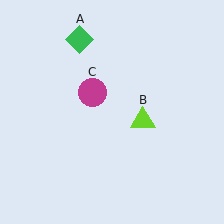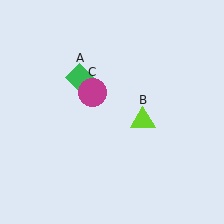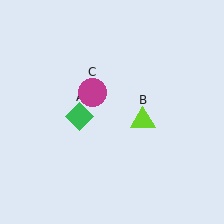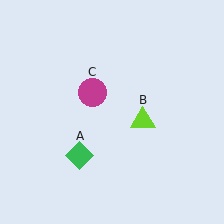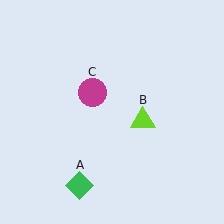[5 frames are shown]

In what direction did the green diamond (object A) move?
The green diamond (object A) moved down.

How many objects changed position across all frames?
1 object changed position: green diamond (object A).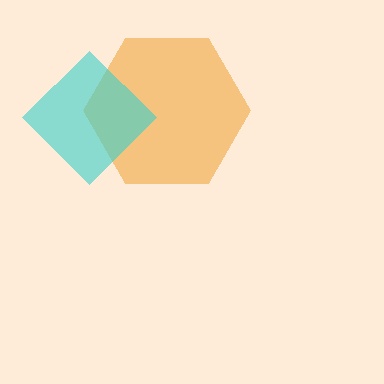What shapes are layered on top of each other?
The layered shapes are: an orange hexagon, a cyan diamond.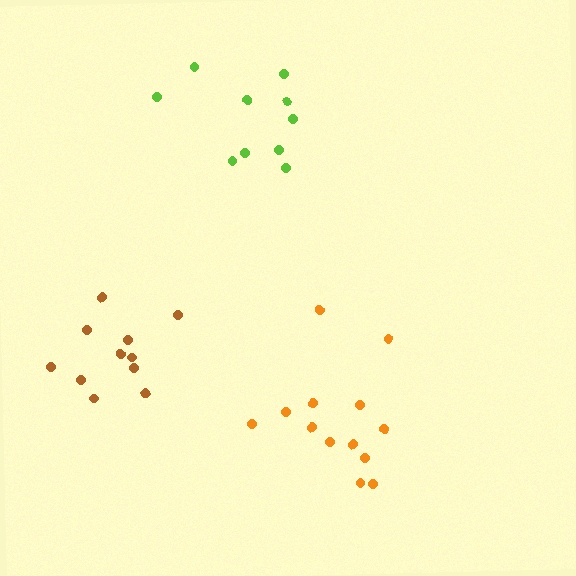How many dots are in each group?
Group 1: 10 dots, Group 2: 11 dots, Group 3: 13 dots (34 total).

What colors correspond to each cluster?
The clusters are colored: lime, brown, orange.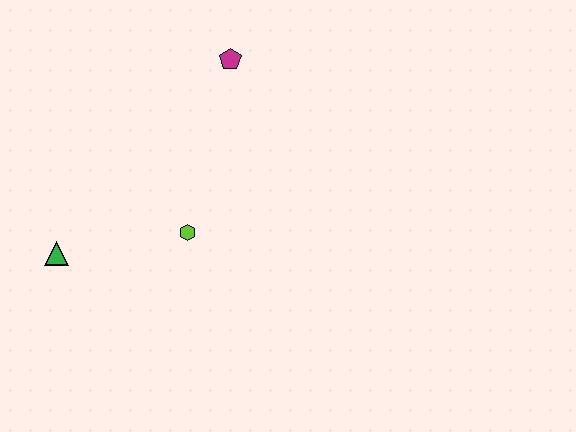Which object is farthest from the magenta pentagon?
The green triangle is farthest from the magenta pentagon.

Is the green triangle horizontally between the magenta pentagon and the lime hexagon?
No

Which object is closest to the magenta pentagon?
The lime hexagon is closest to the magenta pentagon.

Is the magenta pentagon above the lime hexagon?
Yes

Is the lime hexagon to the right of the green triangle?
Yes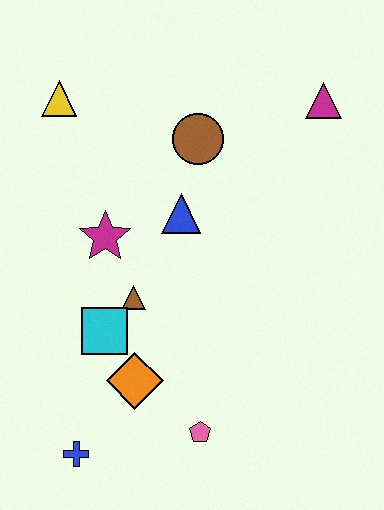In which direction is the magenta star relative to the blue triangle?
The magenta star is to the left of the blue triangle.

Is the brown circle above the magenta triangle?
No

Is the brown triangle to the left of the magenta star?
No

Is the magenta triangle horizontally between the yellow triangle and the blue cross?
No